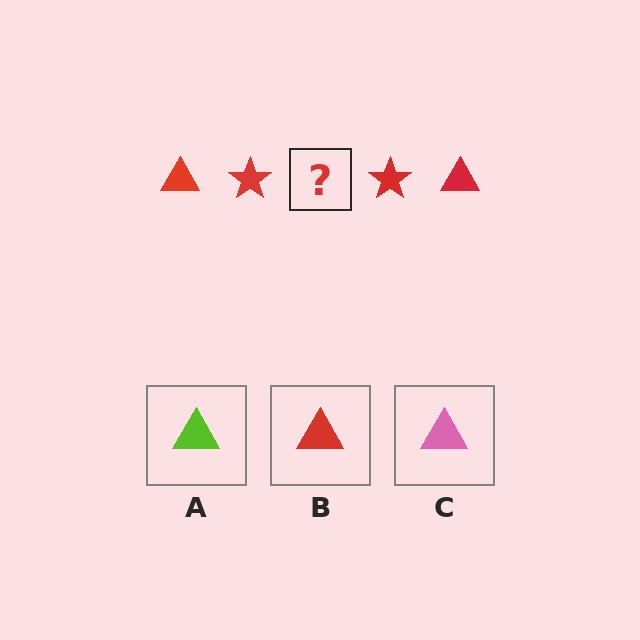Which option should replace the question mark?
Option B.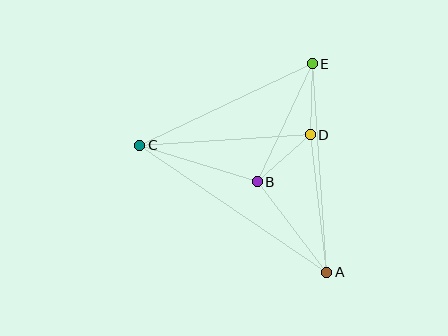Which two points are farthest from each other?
Points A and C are farthest from each other.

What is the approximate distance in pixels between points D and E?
The distance between D and E is approximately 71 pixels.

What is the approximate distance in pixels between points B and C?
The distance between B and C is approximately 123 pixels.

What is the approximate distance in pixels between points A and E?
The distance between A and E is approximately 209 pixels.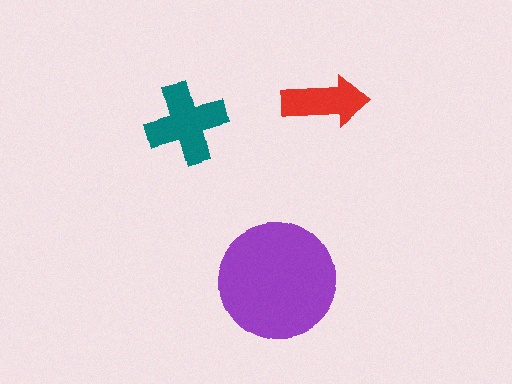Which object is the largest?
The purple circle.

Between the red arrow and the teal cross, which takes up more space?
The teal cross.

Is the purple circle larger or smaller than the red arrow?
Larger.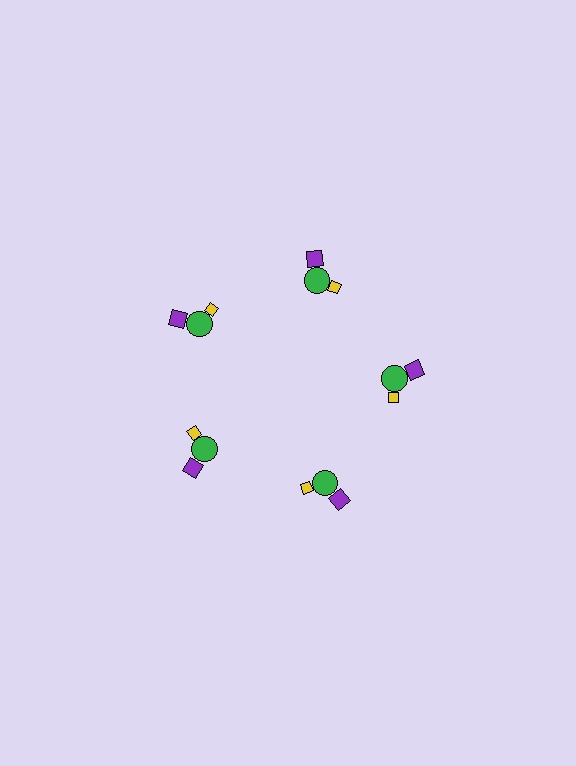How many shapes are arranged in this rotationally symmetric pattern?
There are 15 shapes, arranged in 5 groups of 3.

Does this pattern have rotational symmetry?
Yes, this pattern has 5-fold rotational symmetry. It looks the same after rotating 72 degrees around the center.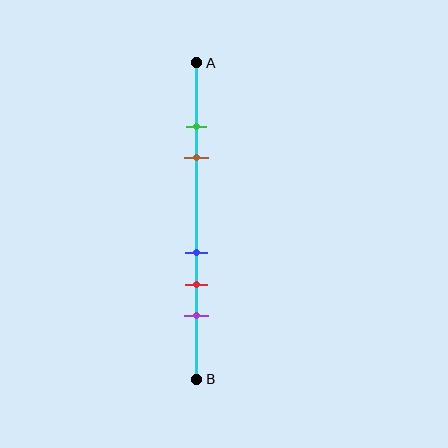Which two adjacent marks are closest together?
The green and brown marks are the closest adjacent pair.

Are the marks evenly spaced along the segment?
No, the marks are not evenly spaced.